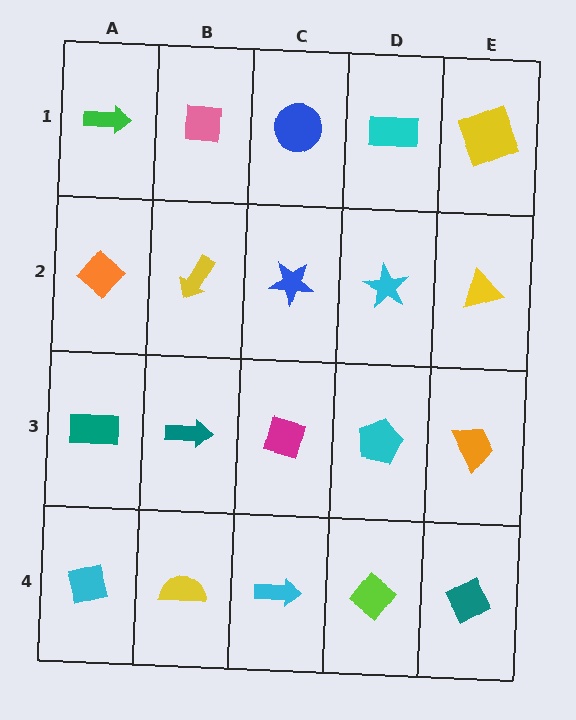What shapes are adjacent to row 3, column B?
A yellow arrow (row 2, column B), a yellow semicircle (row 4, column B), a teal rectangle (row 3, column A), a magenta square (row 3, column C).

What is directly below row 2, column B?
A teal arrow.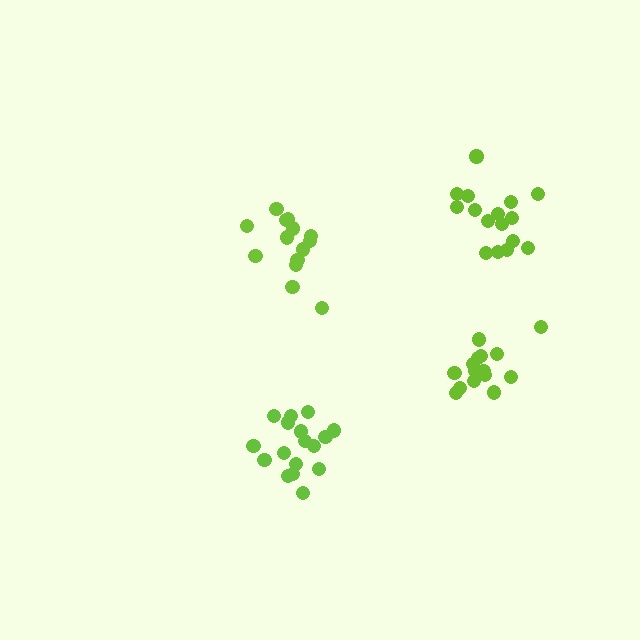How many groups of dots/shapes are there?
There are 4 groups.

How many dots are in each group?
Group 1: 17 dots, Group 2: 15 dots, Group 3: 16 dots, Group 4: 16 dots (64 total).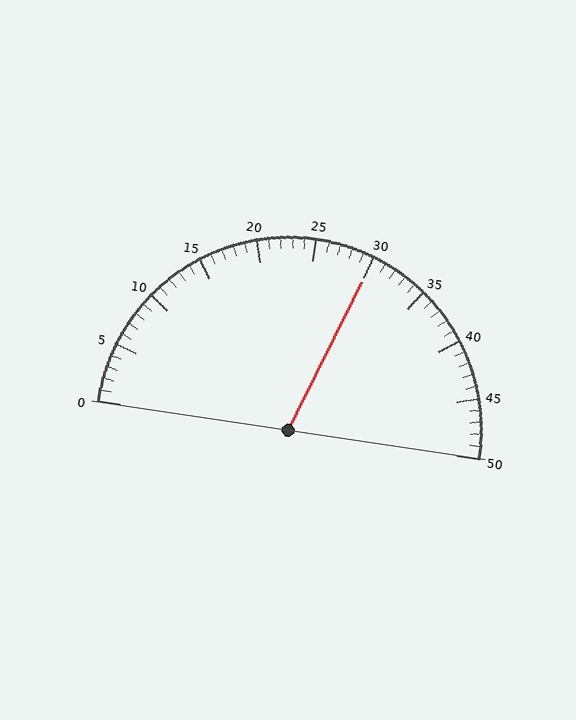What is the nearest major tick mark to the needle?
The nearest major tick mark is 30.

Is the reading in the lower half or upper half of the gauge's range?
The reading is in the upper half of the range (0 to 50).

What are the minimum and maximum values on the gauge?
The gauge ranges from 0 to 50.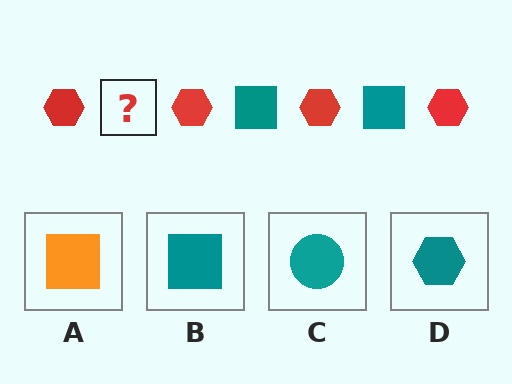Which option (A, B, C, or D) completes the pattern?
B.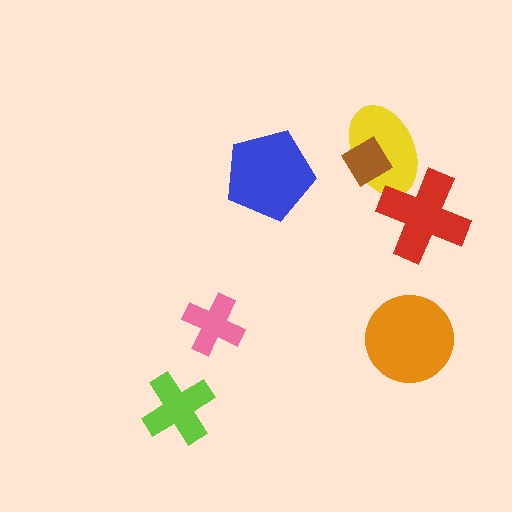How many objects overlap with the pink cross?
0 objects overlap with the pink cross.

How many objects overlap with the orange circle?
0 objects overlap with the orange circle.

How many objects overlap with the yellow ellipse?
2 objects overlap with the yellow ellipse.